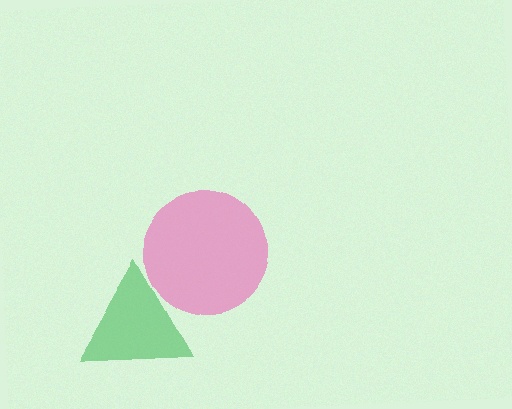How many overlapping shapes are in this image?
There are 2 overlapping shapes in the image.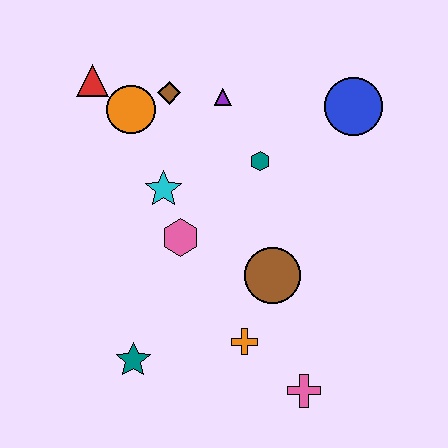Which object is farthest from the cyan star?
The pink cross is farthest from the cyan star.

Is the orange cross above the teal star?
Yes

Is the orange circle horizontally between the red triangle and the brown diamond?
Yes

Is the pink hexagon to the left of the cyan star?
No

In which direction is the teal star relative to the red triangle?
The teal star is below the red triangle.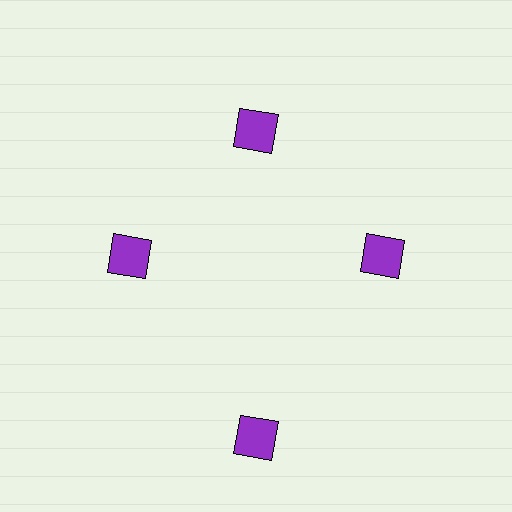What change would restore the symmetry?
The symmetry would be restored by moving it inward, back onto the ring so that all 4 squares sit at equal angles and equal distance from the center.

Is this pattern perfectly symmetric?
No. The 4 purple squares are arranged in a ring, but one element near the 6 o'clock position is pushed outward from the center, breaking the 4-fold rotational symmetry.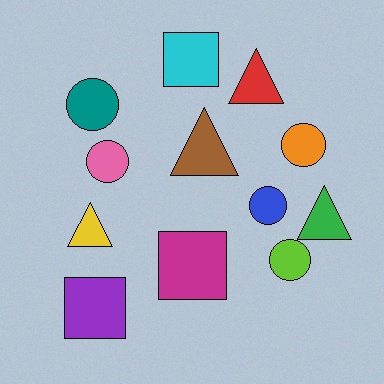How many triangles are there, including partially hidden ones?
There are 4 triangles.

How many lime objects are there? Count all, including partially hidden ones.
There is 1 lime object.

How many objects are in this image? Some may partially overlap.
There are 12 objects.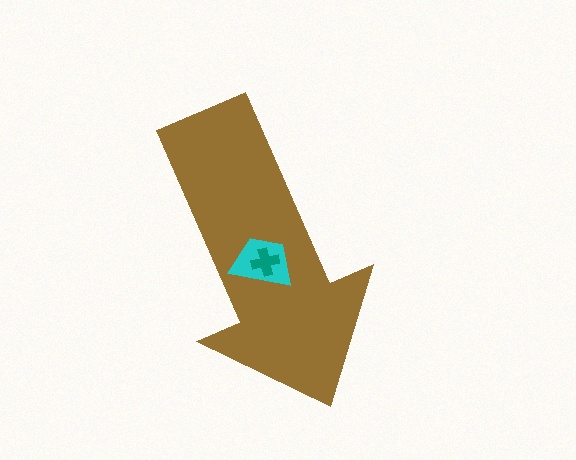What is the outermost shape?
The brown arrow.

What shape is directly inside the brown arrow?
The cyan trapezoid.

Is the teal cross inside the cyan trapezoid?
Yes.